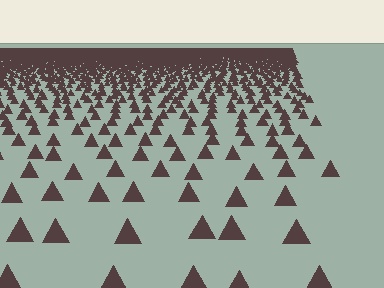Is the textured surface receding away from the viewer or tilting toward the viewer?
The surface is receding away from the viewer. Texture elements get smaller and denser toward the top.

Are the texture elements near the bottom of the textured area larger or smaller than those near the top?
Larger. Near the bottom, elements are closer to the viewer and appear at a bigger on-screen size.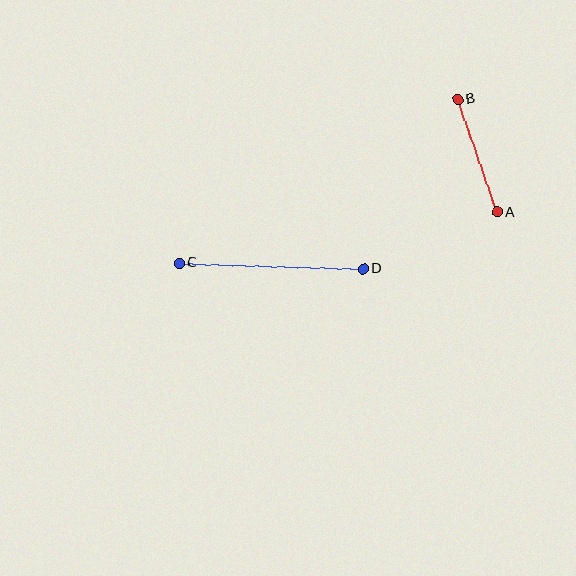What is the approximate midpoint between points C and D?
The midpoint is at approximately (271, 266) pixels.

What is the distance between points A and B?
The distance is approximately 120 pixels.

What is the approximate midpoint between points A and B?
The midpoint is at approximately (477, 156) pixels.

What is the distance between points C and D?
The distance is approximately 184 pixels.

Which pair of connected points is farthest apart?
Points C and D are farthest apart.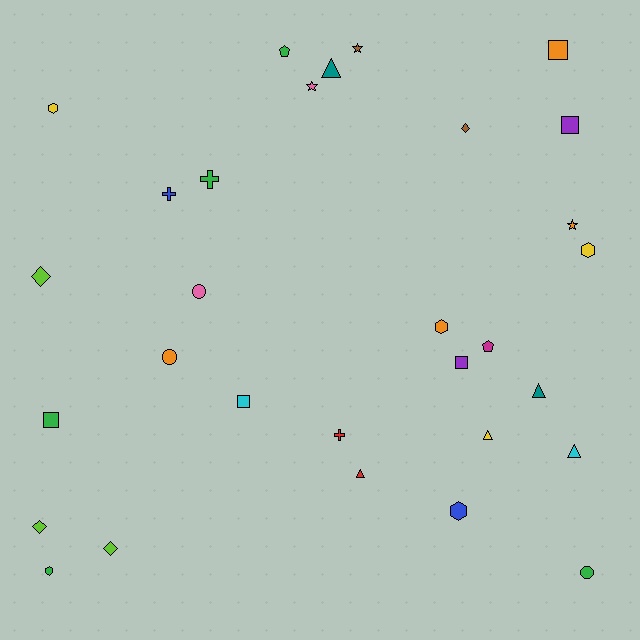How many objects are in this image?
There are 30 objects.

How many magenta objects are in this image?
There is 1 magenta object.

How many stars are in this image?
There are 3 stars.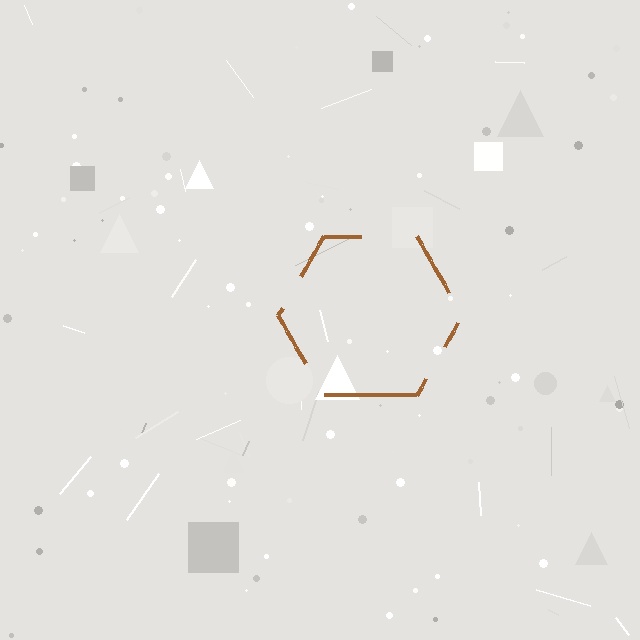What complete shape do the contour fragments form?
The contour fragments form a hexagon.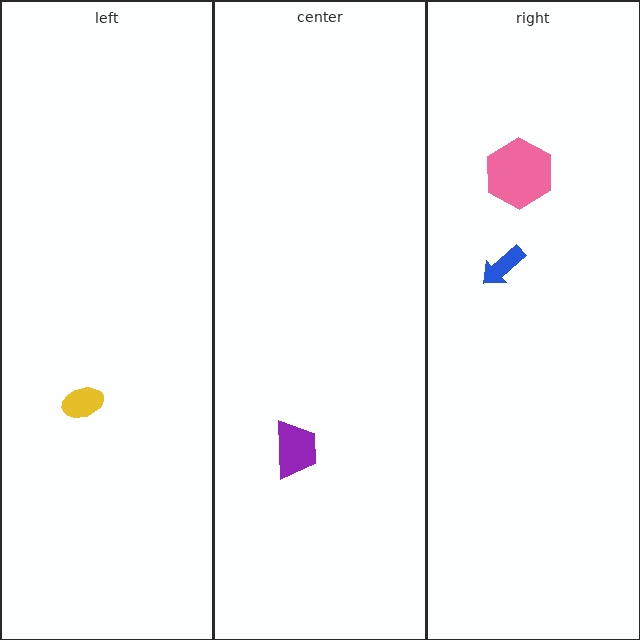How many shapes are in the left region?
1.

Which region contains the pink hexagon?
The right region.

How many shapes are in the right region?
2.